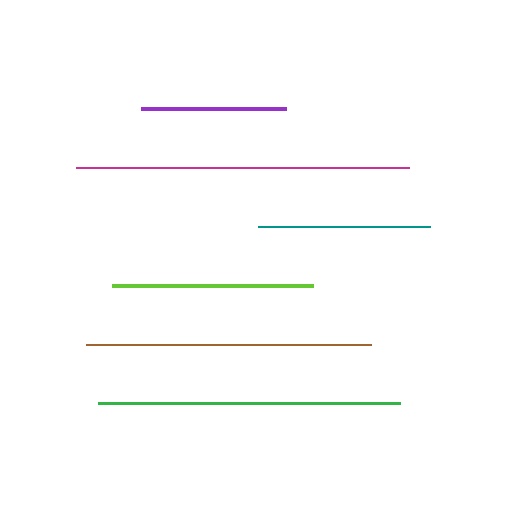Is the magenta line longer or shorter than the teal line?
The magenta line is longer than the teal line.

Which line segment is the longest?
The magenta line is the longest at approximately 334 pixels.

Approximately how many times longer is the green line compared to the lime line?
The green line is approximately 1.5 times the length of the lime line.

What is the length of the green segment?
The green segment is approximately 302 pixels long.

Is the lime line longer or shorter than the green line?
The green line is longer than the lime line.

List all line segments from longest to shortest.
From longest to shortest: magenta, green, brown, lime, teal, purple.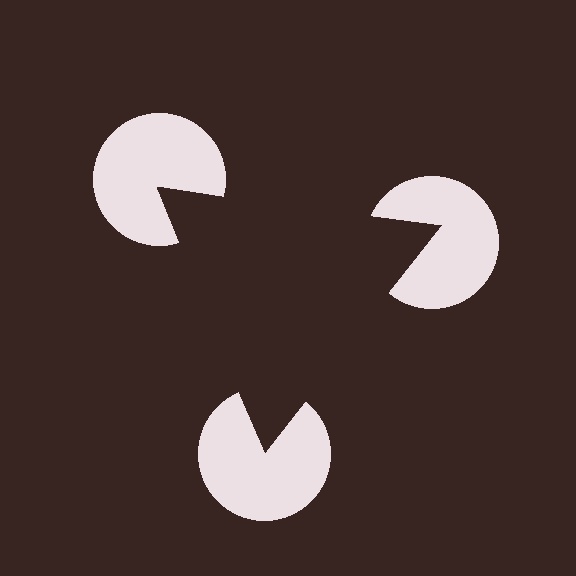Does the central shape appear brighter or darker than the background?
It typically appears slightly darker than the background, even though no actual brightness change is drawn.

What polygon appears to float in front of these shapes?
An illusory triangle — its edges are inferred from the aligned wedge cuts in the pac-man discs, not physically drawn.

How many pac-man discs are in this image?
There are 3 — one at each vertex of the illusory triangle.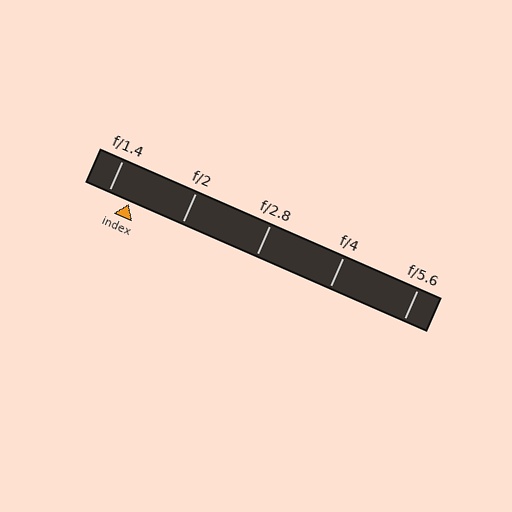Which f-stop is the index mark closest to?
The index mark is closest to f/1.4.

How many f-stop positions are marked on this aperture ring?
There are 5 f-stop positions marked.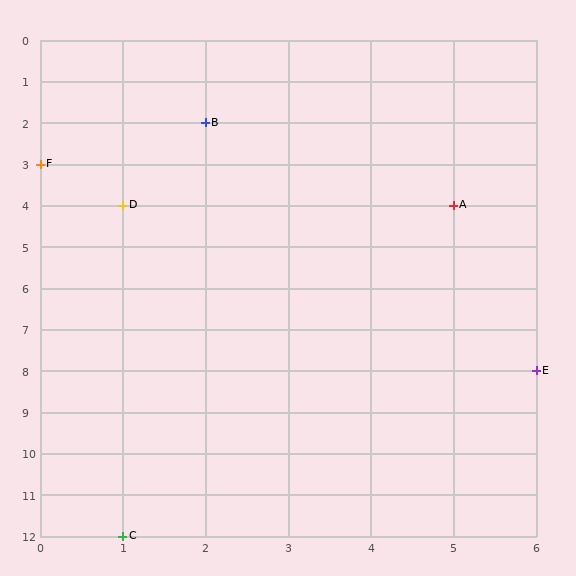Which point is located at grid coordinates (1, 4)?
Point D is at (1, 4).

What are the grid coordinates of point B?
Point B is at grid coordinates (2, 2).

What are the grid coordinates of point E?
Point E is at grid coordinates (6, 8).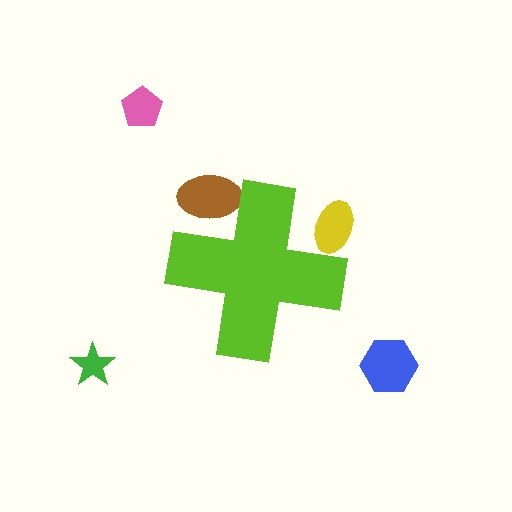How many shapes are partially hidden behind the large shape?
2 shapes are partially hidden.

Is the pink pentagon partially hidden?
No, the pink pentagon is fully visible.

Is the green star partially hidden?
No, the green star is fully visible.